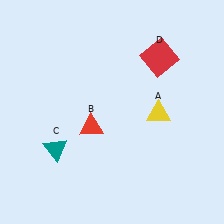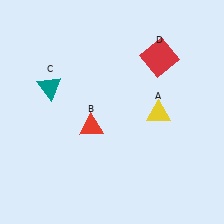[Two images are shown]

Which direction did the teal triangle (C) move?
The teal triangle (C) moved up.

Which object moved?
The teal triangle (C) moved up.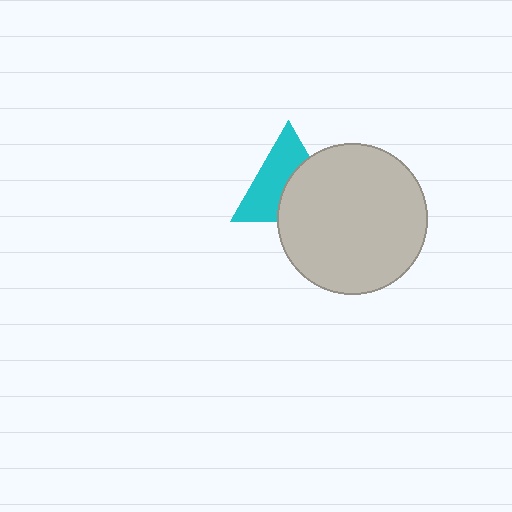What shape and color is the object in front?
The object in front is a light gray circle.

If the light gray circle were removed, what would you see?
You would see the complete cyan triangle.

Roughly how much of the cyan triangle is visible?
About half of it is visible (roughly 54%).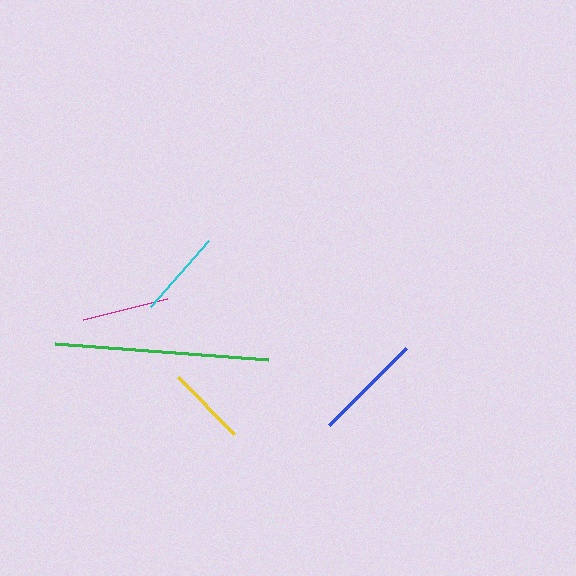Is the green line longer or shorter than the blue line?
The green line is longer than the blue line.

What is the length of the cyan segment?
The cyan segment is approximately 88 pixels long.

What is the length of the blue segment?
The blue segment is approximately 109 pixels long.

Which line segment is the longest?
The green line is the longest at approximately 214 pixels.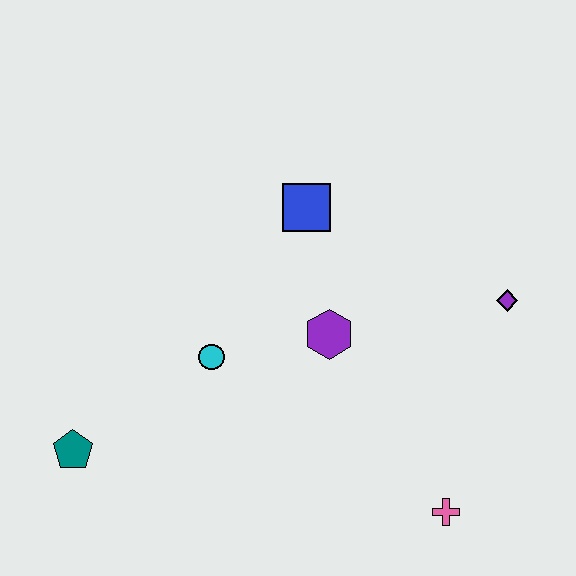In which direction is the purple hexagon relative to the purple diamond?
The purple hexagon is to the left of the purple diamond.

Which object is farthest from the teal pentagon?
The purple diamond is farthest from the teal pentagon.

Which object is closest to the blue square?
The purple hexagon is closest to the blue square.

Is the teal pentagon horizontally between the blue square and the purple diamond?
No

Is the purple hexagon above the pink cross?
Yes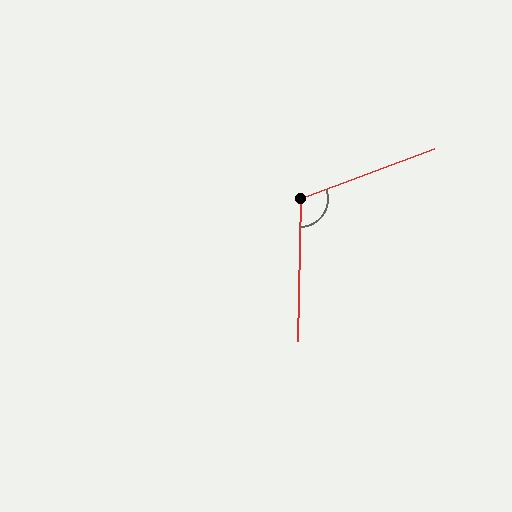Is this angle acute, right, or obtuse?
It is obtuse.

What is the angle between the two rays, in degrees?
Approximately 112 degrees.